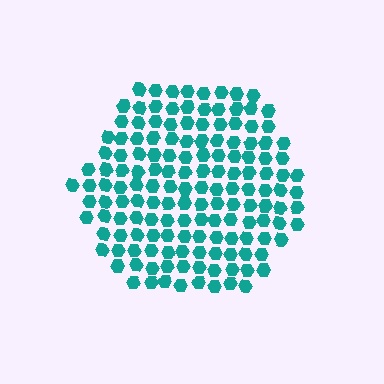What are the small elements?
The small elements are hexagons.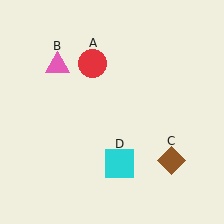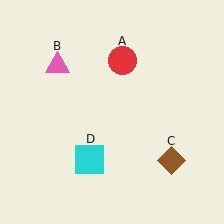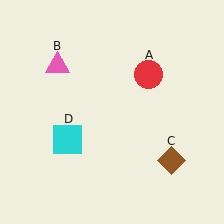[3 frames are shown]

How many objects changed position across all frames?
2 objects changed position: red circle (object A), cyan square (object D).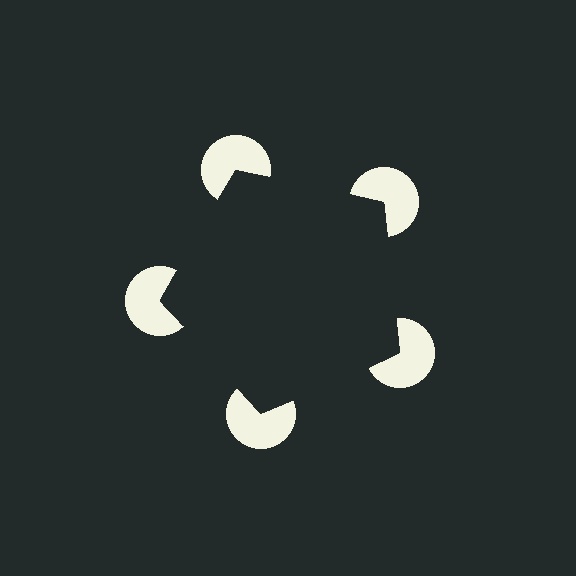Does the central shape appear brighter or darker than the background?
It typically appears slightly darker than the background, even though no actual brightness change is drawn.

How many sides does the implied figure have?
5 sides.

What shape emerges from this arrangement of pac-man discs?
An illusory pentagon — its edges are inferred from the aligned wedge cuts in the pac-man discs, not physically drawn.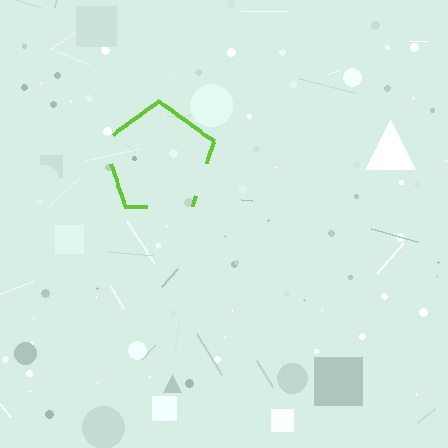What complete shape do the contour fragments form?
The contour fragments form a pentagon.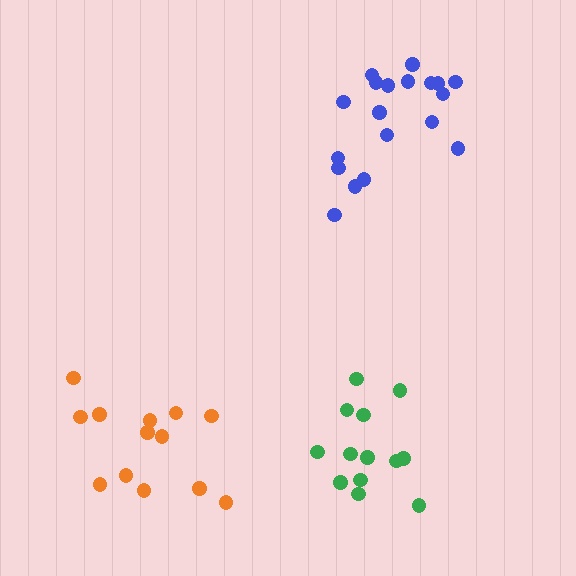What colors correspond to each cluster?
The clusters are colored: green, blue, orange.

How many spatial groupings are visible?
There are 3 spatial groupings.